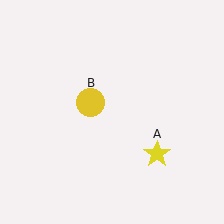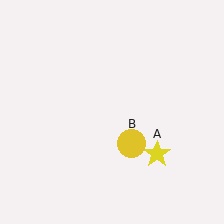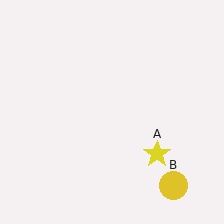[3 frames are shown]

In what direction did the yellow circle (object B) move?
The yellow circle (object B) moved down and to the right.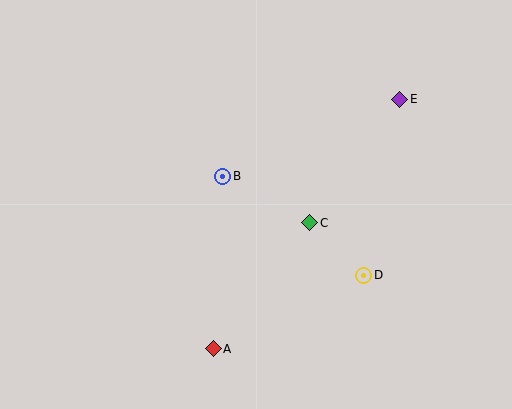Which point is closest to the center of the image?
Point B at (223, 176) is closest to the center.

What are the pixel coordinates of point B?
Point B is at (223, 176).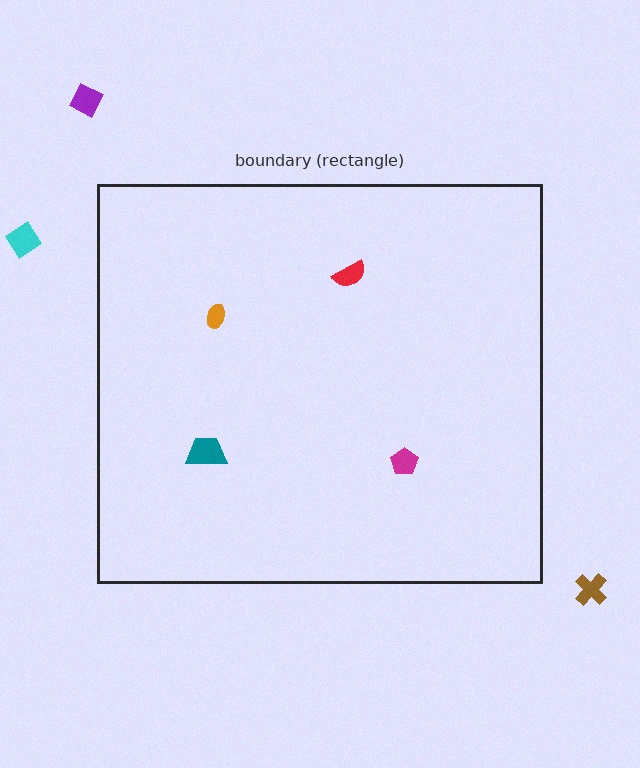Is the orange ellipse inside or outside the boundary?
Inside.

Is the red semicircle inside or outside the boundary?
Inside.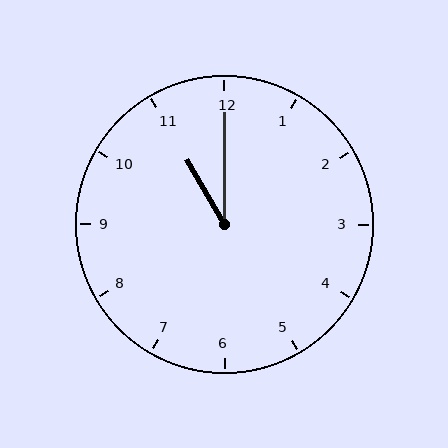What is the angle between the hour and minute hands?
Approximately 30 degrees.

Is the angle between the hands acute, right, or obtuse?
It is acute.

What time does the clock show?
11:00.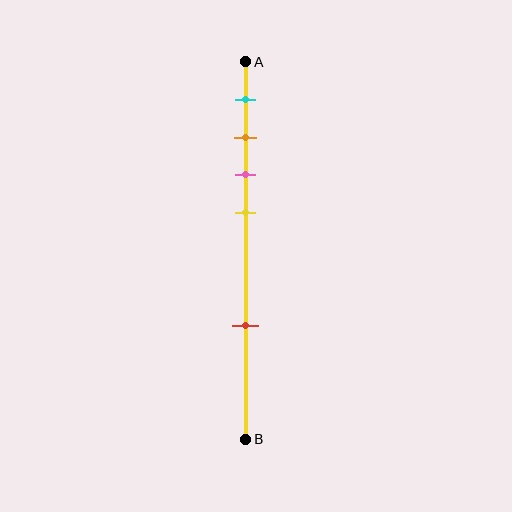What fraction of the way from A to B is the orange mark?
The orange mark is approximately 20% (0.2) of the way from A to B.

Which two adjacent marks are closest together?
The orange and pink marks are the closest adjacent pair.